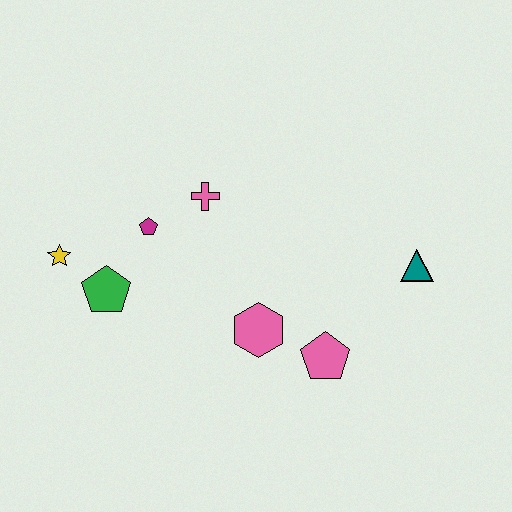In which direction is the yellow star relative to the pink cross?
The yellow star is to the left of the pink cross.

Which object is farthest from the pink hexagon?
The yellow star is farthest from the pink hexagon.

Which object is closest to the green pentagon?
The yellow star is closest to the green pentagon.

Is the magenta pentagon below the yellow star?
No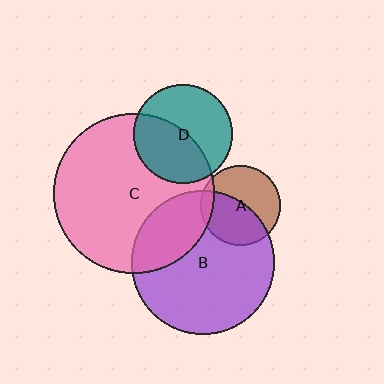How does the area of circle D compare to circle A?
Approximately 1.5 times.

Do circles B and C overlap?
Yes.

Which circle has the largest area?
Circle C (pink).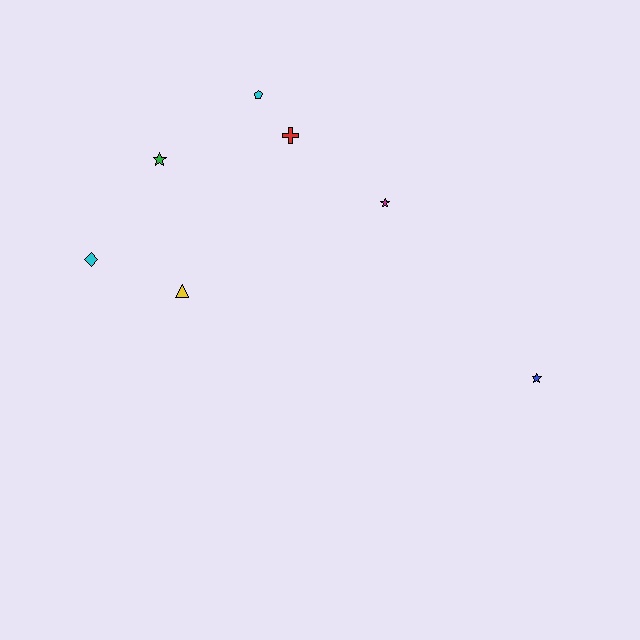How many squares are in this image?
There are no squares.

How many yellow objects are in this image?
There is 1 yellow object.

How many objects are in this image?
There are 7 objects.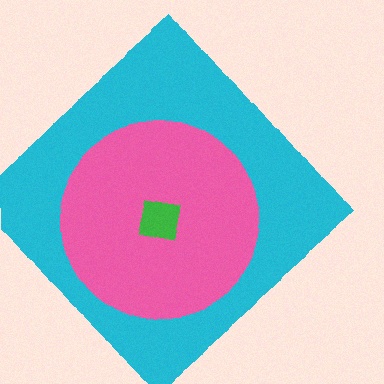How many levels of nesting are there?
3.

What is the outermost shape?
The cyan diamond.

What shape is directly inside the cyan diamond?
The pink circle.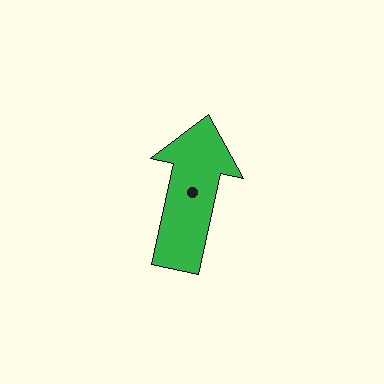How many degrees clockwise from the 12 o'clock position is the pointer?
Approximately 12 degrees.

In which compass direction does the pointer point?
North.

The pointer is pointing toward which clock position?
Roughly 12 o'clock.